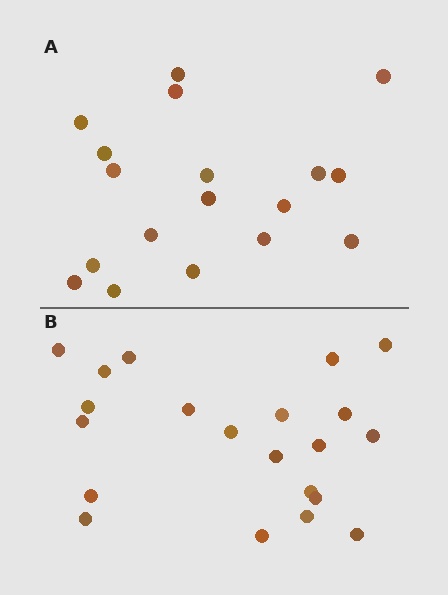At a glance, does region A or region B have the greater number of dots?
Region B (the bottom region) has more dots.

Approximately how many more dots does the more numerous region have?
Region B has just a few more — roughly 2 or 3 more dots than region A.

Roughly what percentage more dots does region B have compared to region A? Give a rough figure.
About 15% more.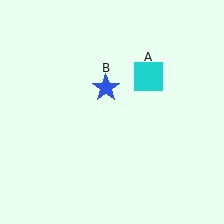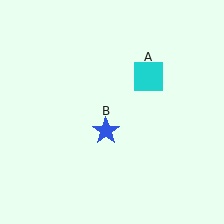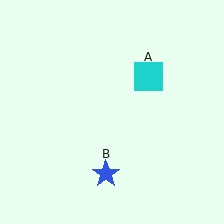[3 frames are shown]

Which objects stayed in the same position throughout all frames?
Cyan square (object A) remained stationary.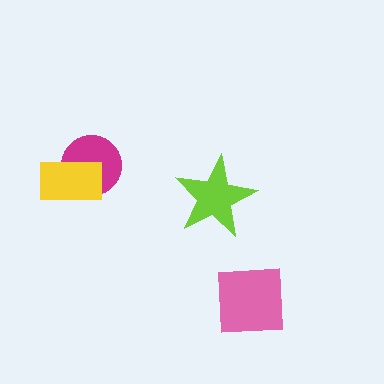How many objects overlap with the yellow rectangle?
1 object overlaps with the yellow rectangle.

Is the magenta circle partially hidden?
Yes, it is partially covered by another shape.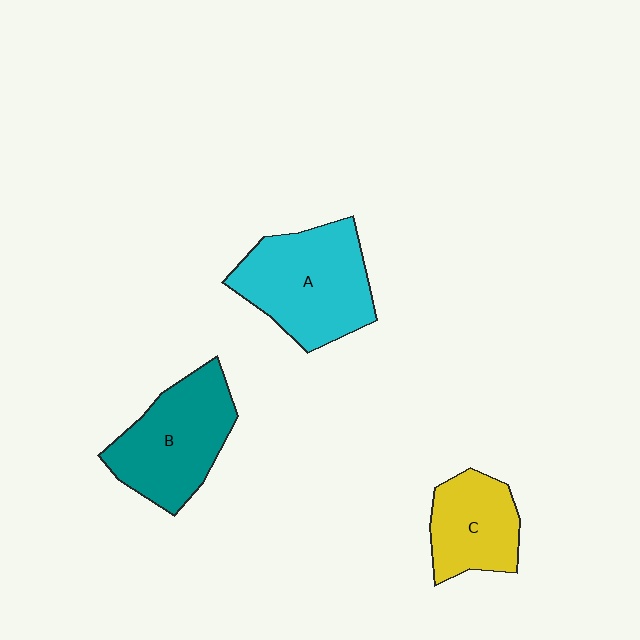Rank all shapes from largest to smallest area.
From largest to smallest: A (cyan), B (teal), C (yellow).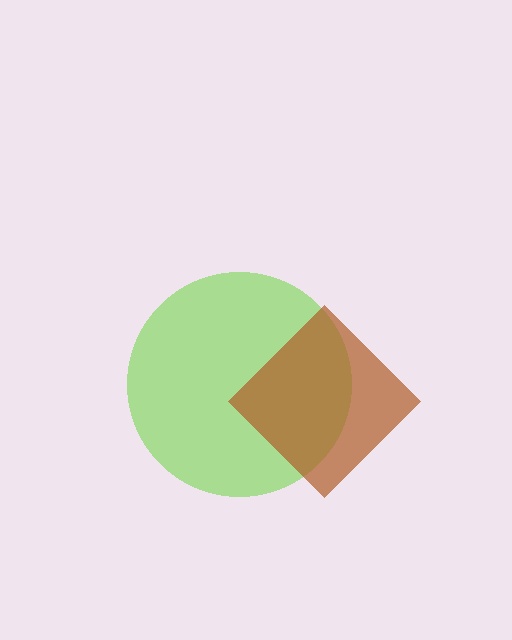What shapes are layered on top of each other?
The layered shapes are: a lime circle, a brown diamond.